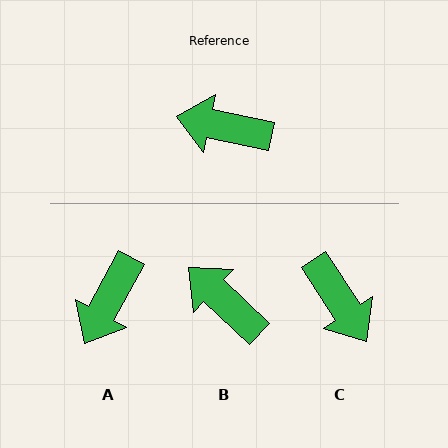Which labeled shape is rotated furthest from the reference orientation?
C, about 135 degrees away.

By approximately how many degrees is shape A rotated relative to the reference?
Approximately 73 degrees counter-clockwise.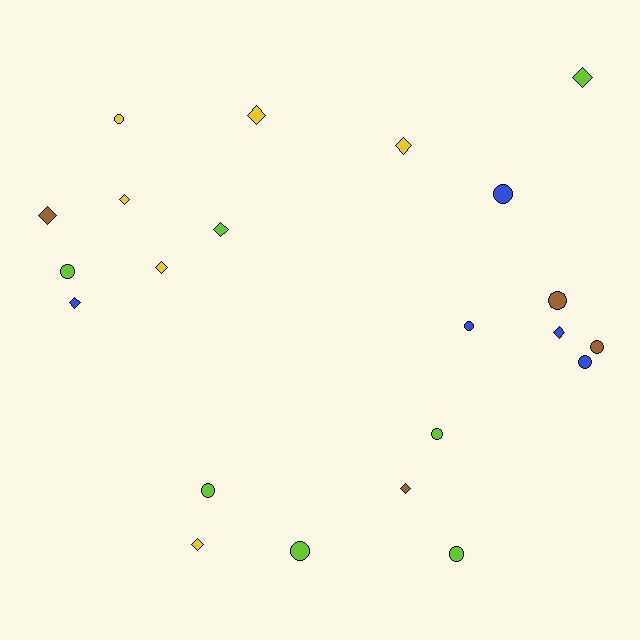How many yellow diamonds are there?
There are 5 yellow diamonds.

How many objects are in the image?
There are 22 objects.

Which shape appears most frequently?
Circle, with 11 objects.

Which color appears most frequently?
Lime, with 7 objects.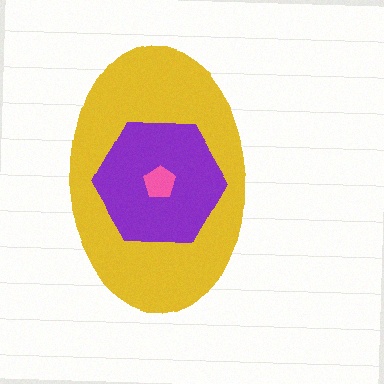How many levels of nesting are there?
3.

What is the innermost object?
The pink pentagon.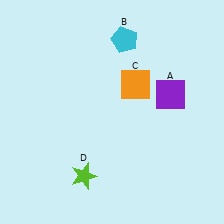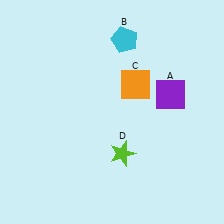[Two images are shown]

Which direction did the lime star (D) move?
The lime star (D) moved right.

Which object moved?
The lime star (D) moved right.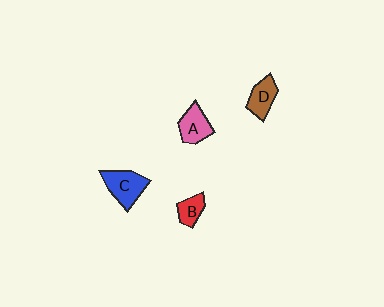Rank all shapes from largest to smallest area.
From largest to smallest: C (blue), A (pink), D (brown), B (red).